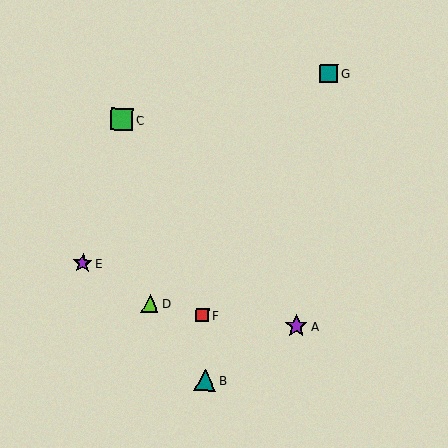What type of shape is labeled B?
Shape B is a teal triangle.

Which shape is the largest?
The purple star (labeled A) is the largest.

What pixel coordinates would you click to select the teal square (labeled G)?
Click at (329, 73) to select the teal square G.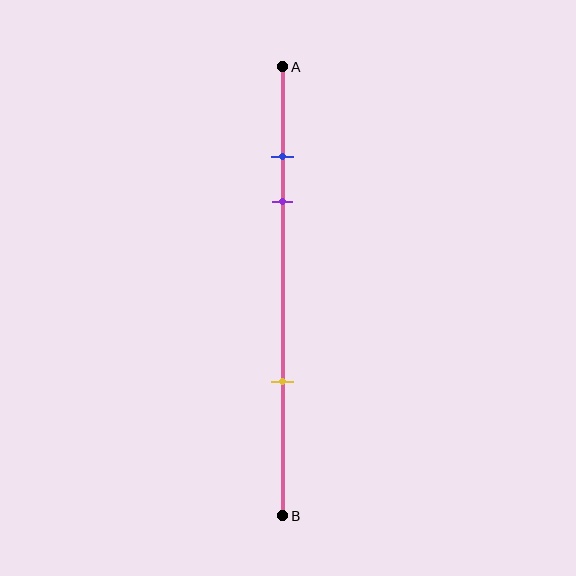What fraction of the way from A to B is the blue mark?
The blue mark is approximately 20% (0.2) of the way from A to B.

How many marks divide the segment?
There are 3 marks dividing the segment.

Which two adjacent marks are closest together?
The blue and purple marks are the closest adjacent pair.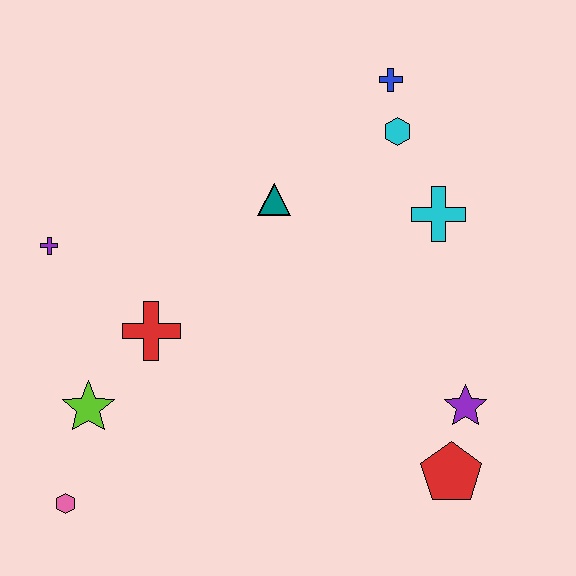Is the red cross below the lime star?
No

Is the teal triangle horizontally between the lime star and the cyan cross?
Yes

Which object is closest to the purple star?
The red pentagon is closest to the purple star.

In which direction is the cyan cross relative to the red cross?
The cyan cross is to the right of the red cross.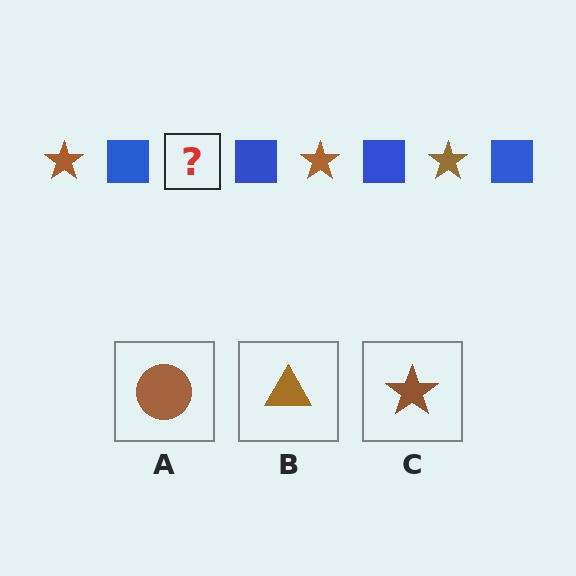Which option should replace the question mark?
Option C.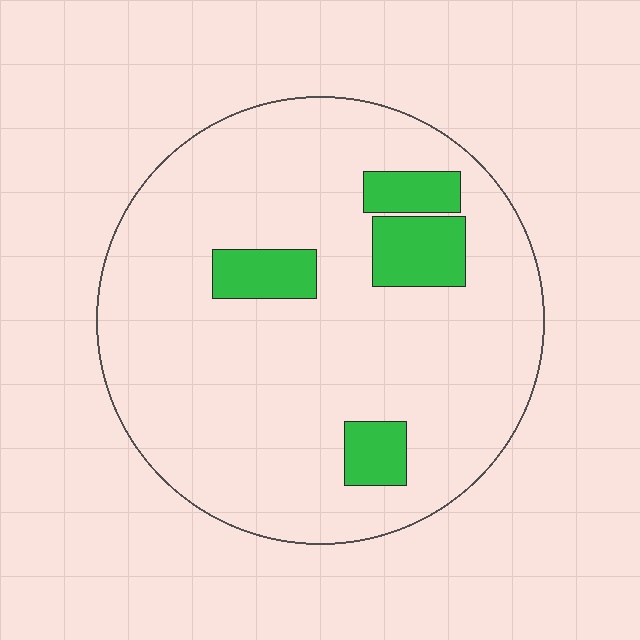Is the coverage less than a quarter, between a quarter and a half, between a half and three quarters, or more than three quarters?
Less than a quarter.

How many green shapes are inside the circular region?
4.